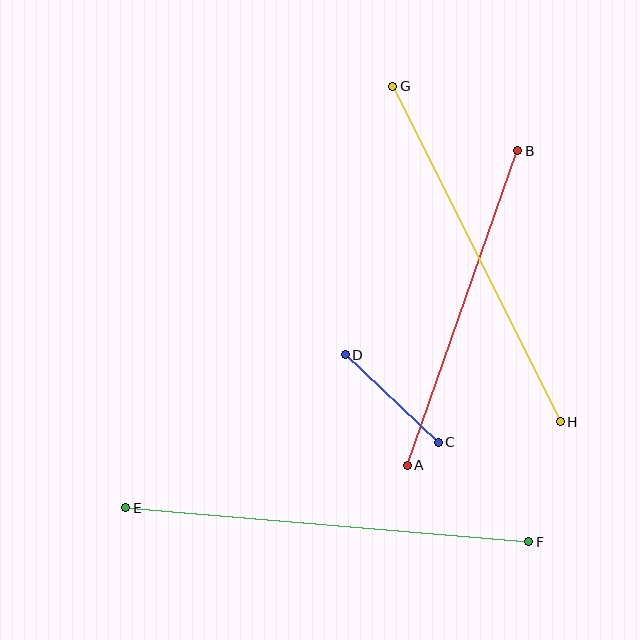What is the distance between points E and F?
The distance is approximately 404 pixels.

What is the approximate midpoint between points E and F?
The midpoint is at approximately (327, 525) pixels.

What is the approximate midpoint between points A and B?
The midpoint is at approximately (462, 308) pixels.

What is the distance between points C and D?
The distance is approximately 128 pixels.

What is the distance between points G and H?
The distance is approximately 375 pixels.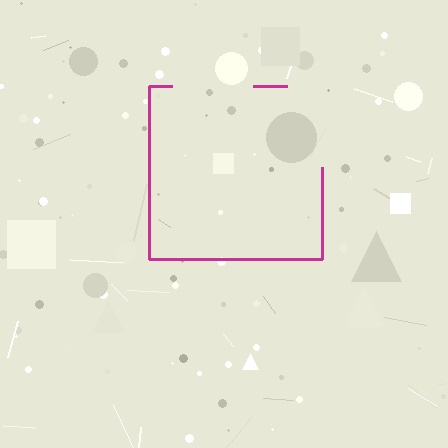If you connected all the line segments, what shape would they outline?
They would outline a square.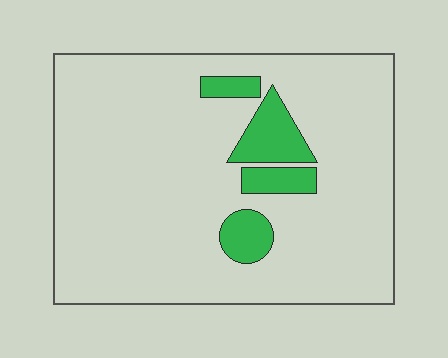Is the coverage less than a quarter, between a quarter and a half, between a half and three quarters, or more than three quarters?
Less than a quarter.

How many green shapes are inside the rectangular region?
4.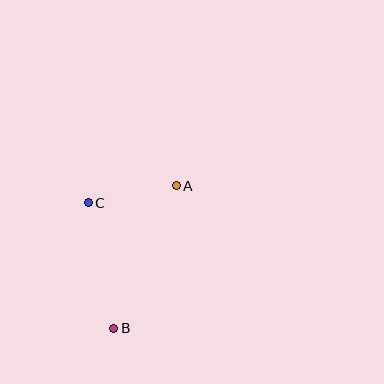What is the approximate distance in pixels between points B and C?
The distance between B and C is approximately 128 pixels.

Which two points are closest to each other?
Points A and C are closest to each other.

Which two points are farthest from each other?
Points A and B are farthest from each other.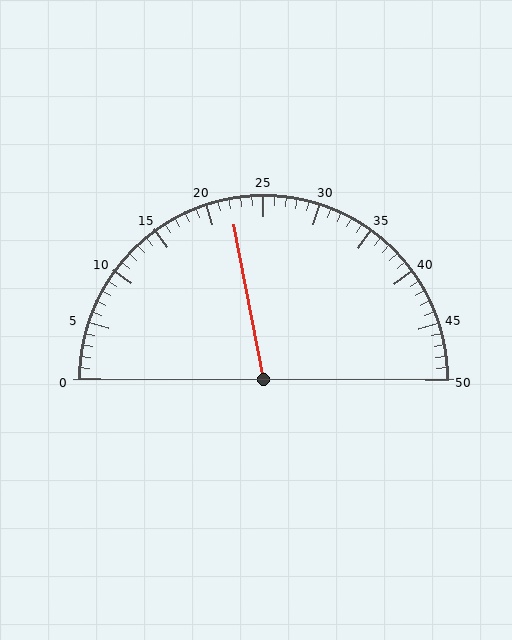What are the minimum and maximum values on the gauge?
The gauge ranges from 0 to 50.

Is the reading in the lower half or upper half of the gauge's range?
The reading is in the lower half of the range (0 to 50).